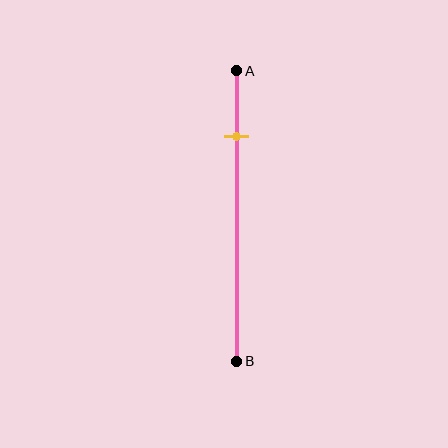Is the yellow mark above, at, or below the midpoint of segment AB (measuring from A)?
The yellow mark is above the midpoint of segment AB.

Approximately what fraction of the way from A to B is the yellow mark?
The yellow mark is approximately 25% of the way from A to B.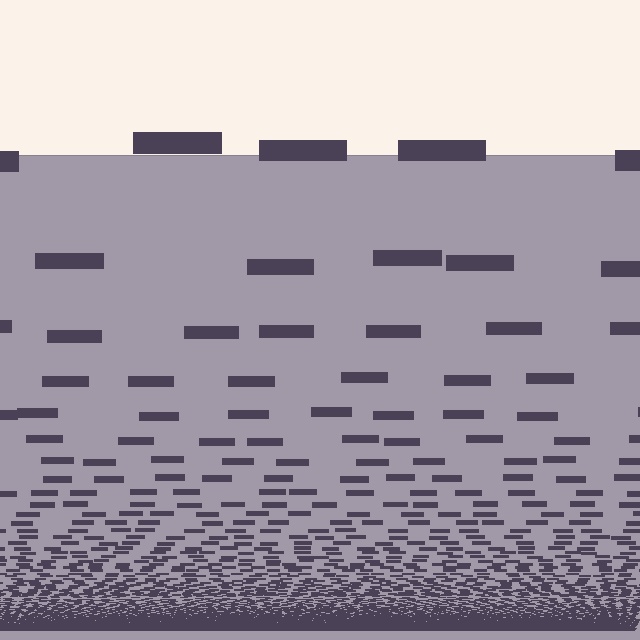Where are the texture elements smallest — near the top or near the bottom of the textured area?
Near the bottom.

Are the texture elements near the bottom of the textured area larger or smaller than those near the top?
Smaller. The gradient is inverted — elements near the bottom are smaller and denser.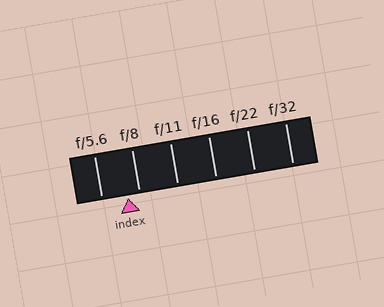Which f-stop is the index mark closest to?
The index mark is closest to f/8.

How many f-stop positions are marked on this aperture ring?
There are 6 f-stop positions marked.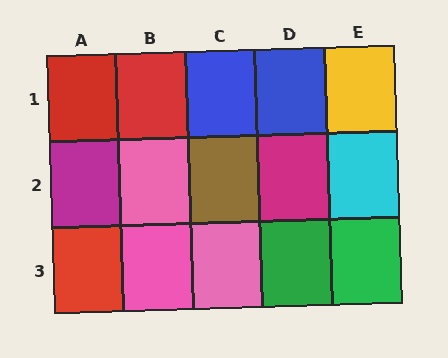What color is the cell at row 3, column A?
Red.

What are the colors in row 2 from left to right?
Magenta, pink, brown, magenta, cyan.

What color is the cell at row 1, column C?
Blue.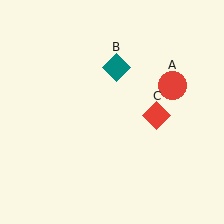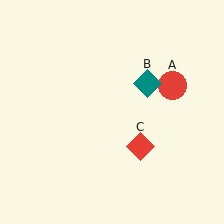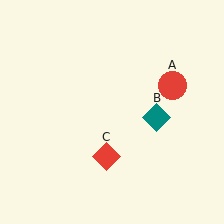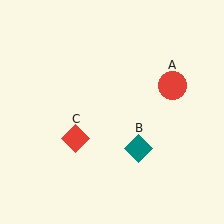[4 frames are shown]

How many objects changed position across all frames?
2 objects changed position: teal diamond (object B), red diamond (object C).